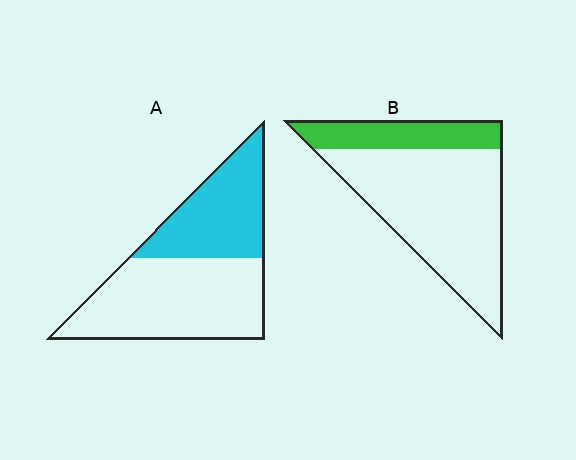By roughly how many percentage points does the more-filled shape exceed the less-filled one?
By roughly 15 percentage points (A over B).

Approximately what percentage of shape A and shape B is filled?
A is approximately 40% and B is approximately 25%.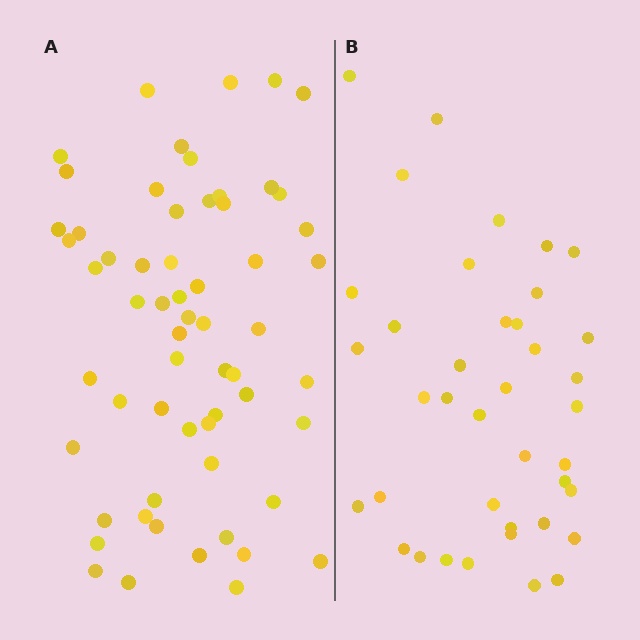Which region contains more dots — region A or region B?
Region A (the left region) has more dots.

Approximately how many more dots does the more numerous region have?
Region A has approximately 20 more dots than region B.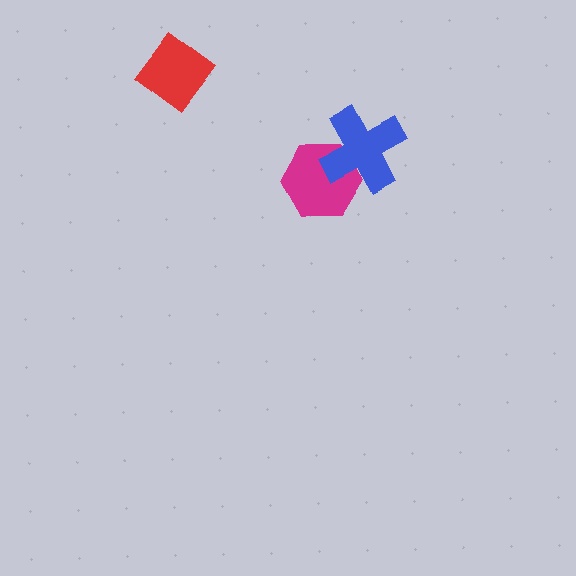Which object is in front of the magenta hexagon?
The blue cross is in front of the magenta hexagon.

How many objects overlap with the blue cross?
1 object overlaps with the blue cross.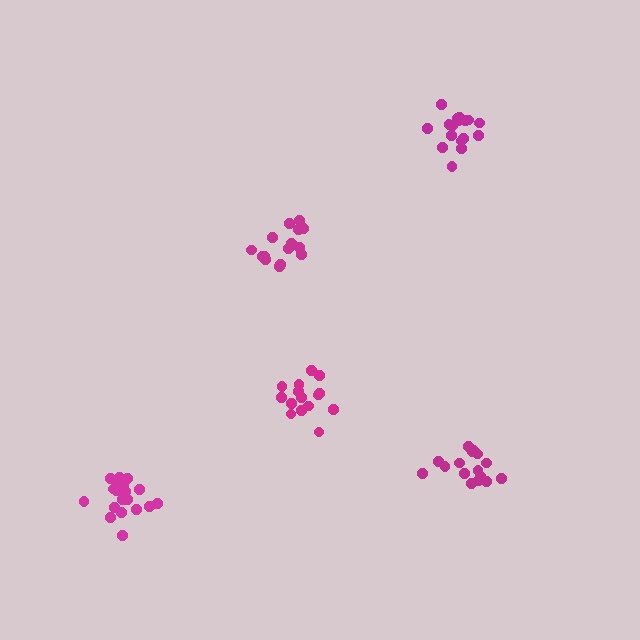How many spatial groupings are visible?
There are 5 spatial groupings.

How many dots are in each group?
Group 1: 15 dots, Group 2: 17 dots, Group 3: 21 dots, Group 4: 15 dots, Group 5: 16 dots (84 total).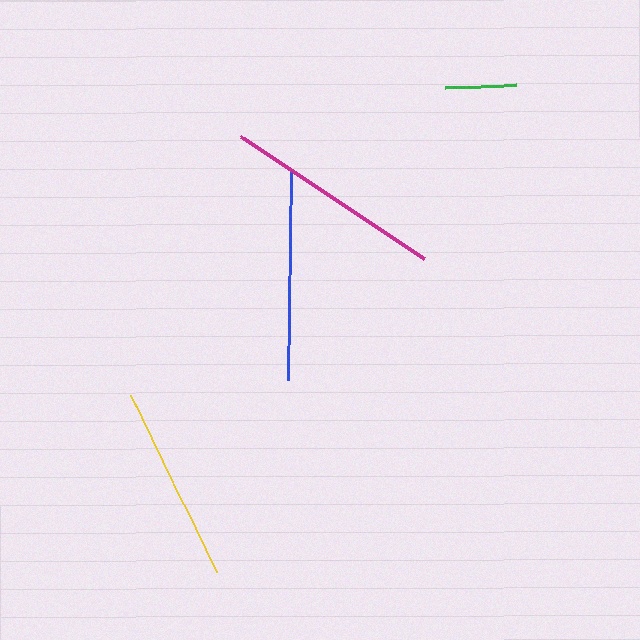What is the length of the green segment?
The green segment is approximately 72 pixels long.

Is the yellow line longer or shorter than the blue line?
The blue line is longer than the yellow line.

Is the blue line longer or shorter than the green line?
The blue line is longer than the green line.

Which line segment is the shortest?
The green line is the shortest at approximately 72 pixels.